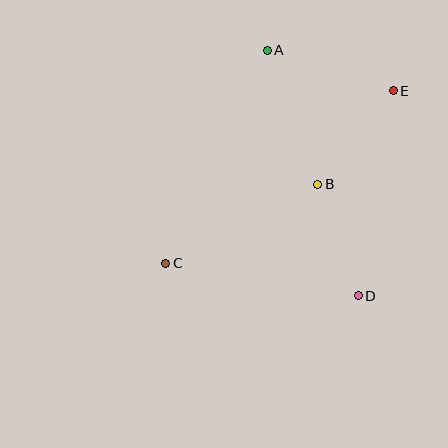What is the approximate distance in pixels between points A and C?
The distance between A and C is approximately 236 pixels.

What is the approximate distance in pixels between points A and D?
The distance between A and D is approximately 262 pixels.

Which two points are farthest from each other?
Points C and E are farthest from each other.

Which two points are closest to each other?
Points B and D are closest to each other.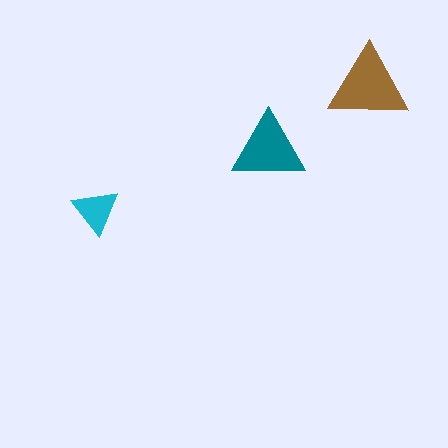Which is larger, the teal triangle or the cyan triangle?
The teal one.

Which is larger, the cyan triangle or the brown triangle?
The brown one.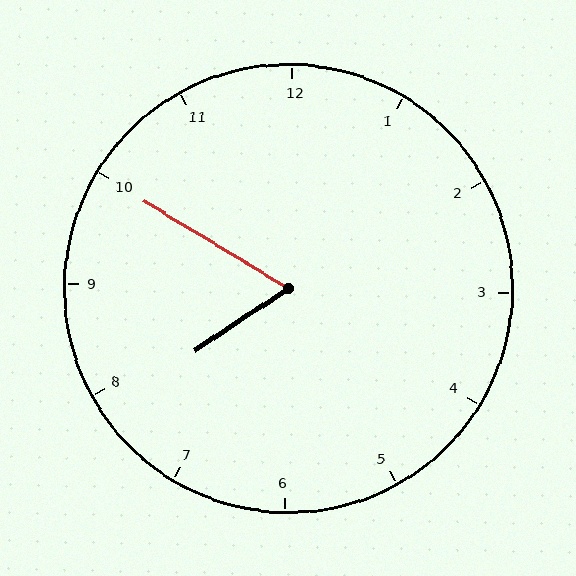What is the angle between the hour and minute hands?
Approximately 65 degrees.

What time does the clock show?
7:50.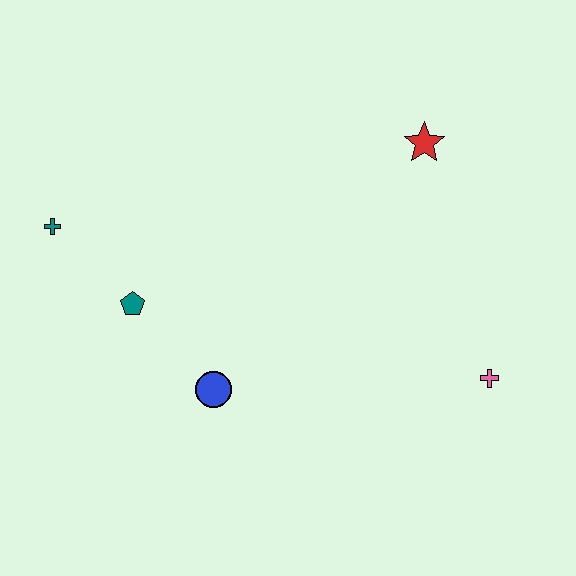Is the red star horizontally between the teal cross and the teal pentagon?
No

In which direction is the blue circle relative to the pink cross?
The blue circle is to the left of the pink cross.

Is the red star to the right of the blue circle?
Yes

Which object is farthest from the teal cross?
The pink cross is farthest from the teal cross.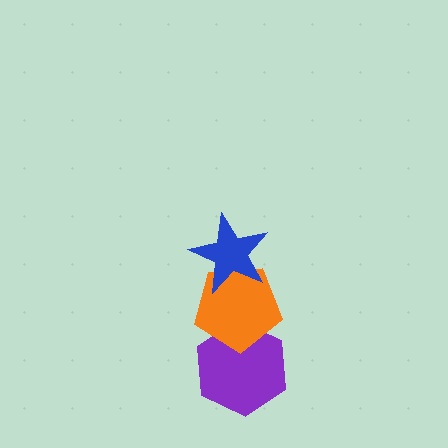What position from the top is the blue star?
The blue star is 1st from the top.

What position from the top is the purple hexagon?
The purple hexagon is 3rd from the top.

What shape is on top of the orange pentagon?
The blue star is on top of the orange pentagon.